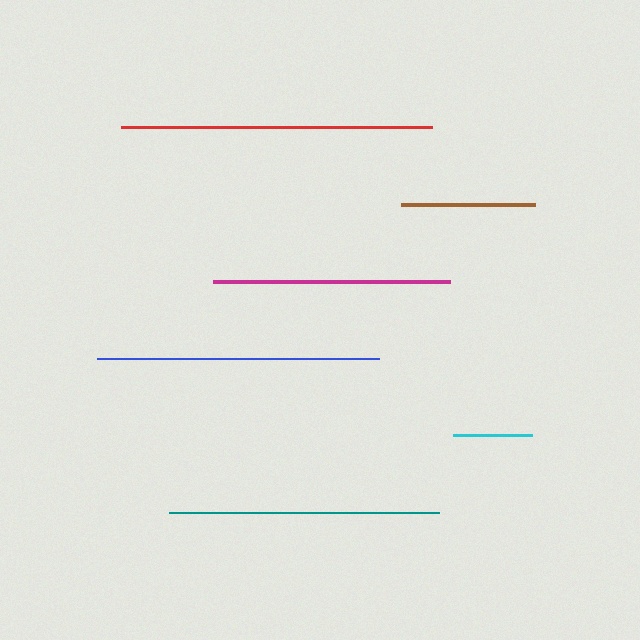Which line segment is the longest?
The red line is the longest at approximately 311 pixels.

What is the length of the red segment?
The red segment is approximately 311 pixels long.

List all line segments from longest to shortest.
From longest to shortest: red, blue, teal, magenta, brown, cyan.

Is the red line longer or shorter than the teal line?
The red line is longer than the teal line.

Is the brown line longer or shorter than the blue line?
The blue line is longer than the brown line.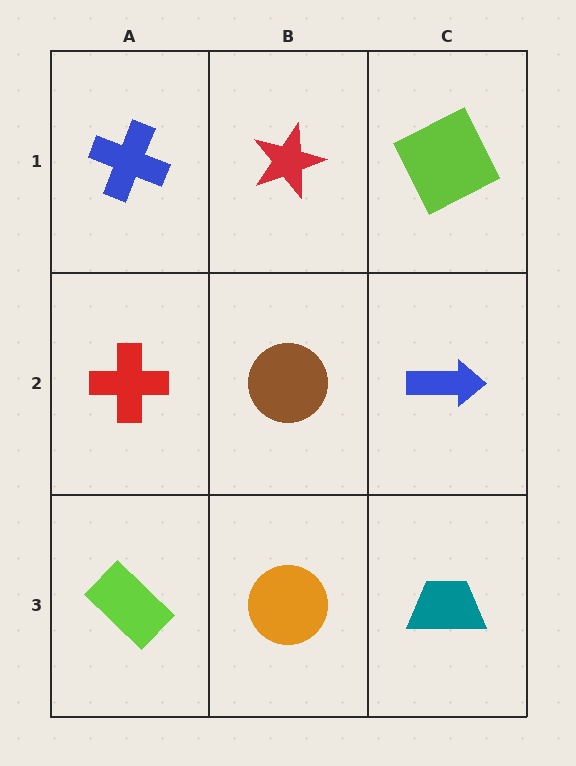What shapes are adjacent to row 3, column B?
A brown circle (row 2, column B), a lime rectangle (row 3, column A), a teal trapezoid (row 3, column C).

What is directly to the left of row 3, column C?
An orange circle.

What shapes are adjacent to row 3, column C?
A blue arrow (row 2, column C), an orange circle (row 3, column B).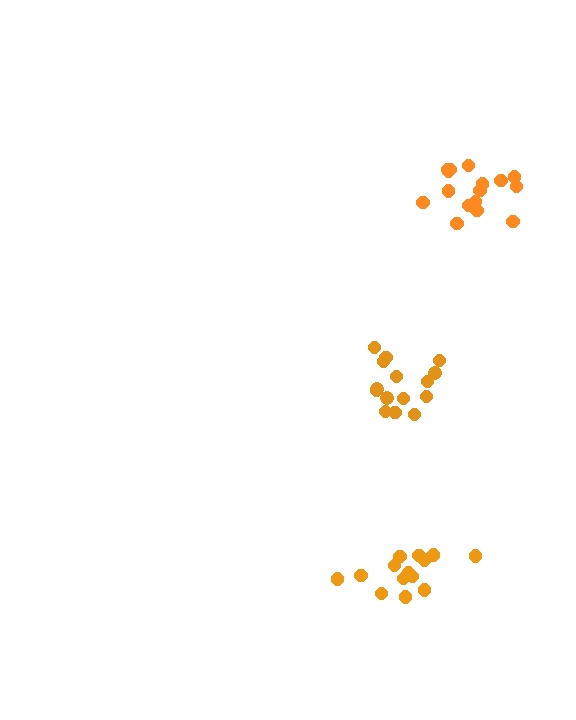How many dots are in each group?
Group 1: 15 dots, Group 2: 14 dots, Group 3: 16 dots (45 total).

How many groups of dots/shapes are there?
There are 3 groups.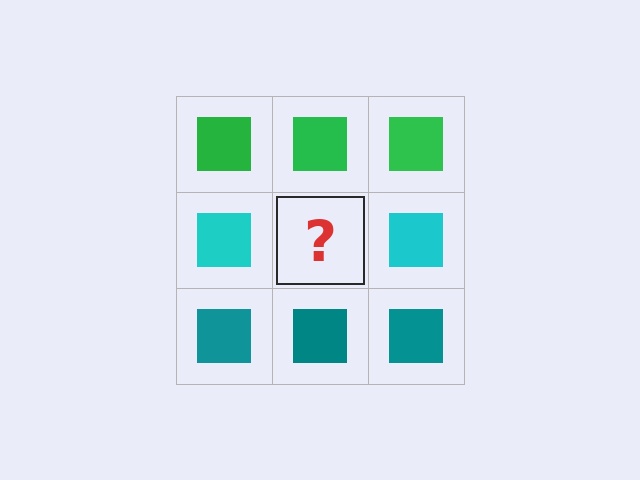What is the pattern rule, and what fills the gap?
The rule is that each row has a consistent color. The gap should be filled with a cyan square.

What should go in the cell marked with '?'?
The missing cell should contain a cyan square.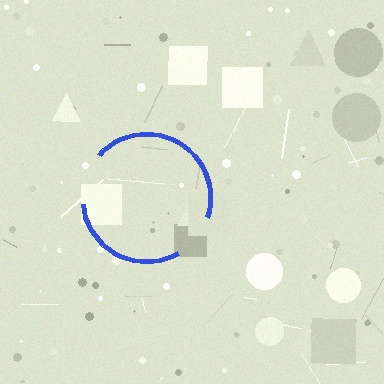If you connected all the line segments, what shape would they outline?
They would outline a circle.